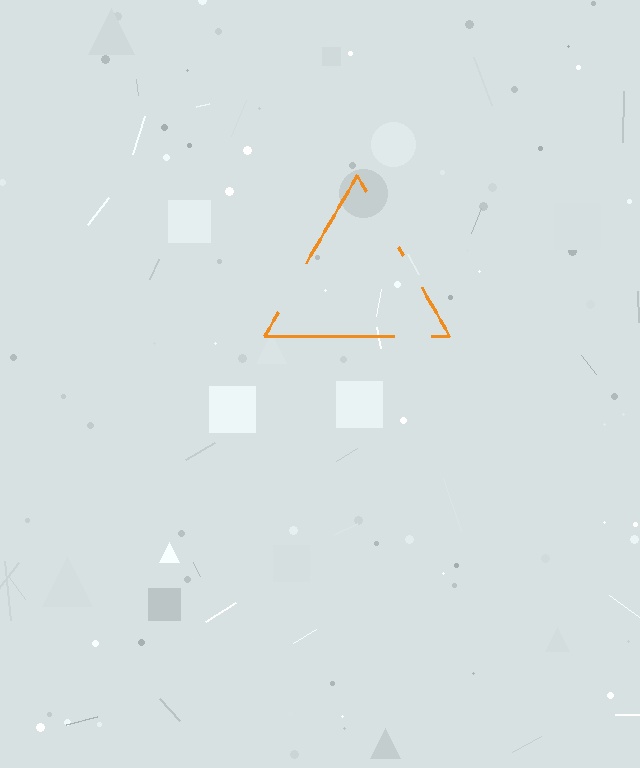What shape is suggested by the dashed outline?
The dashed outline suggests a triangle.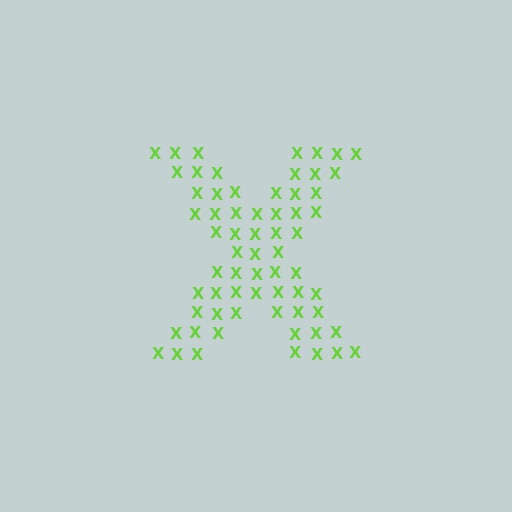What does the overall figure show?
The overall figure shows the letter X.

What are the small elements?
The small elements are letter X's.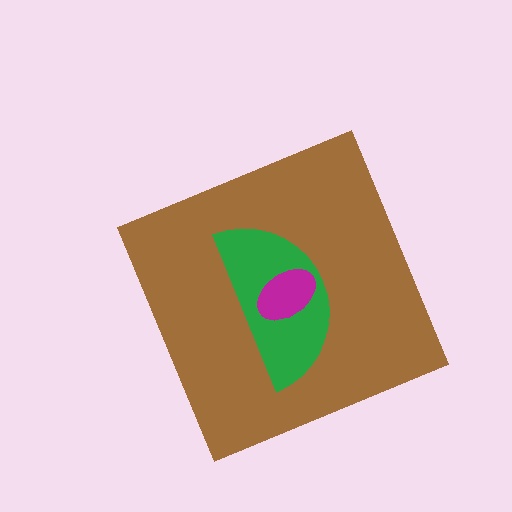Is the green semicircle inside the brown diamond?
Yes.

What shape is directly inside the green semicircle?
The magenta ellipse.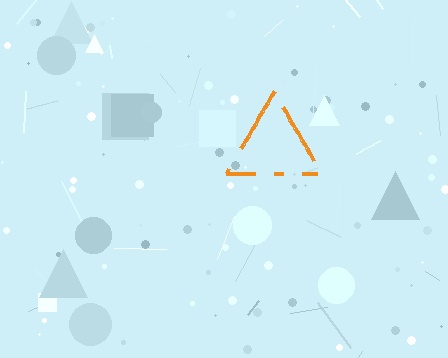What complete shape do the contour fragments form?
The contour fragments form a triangle.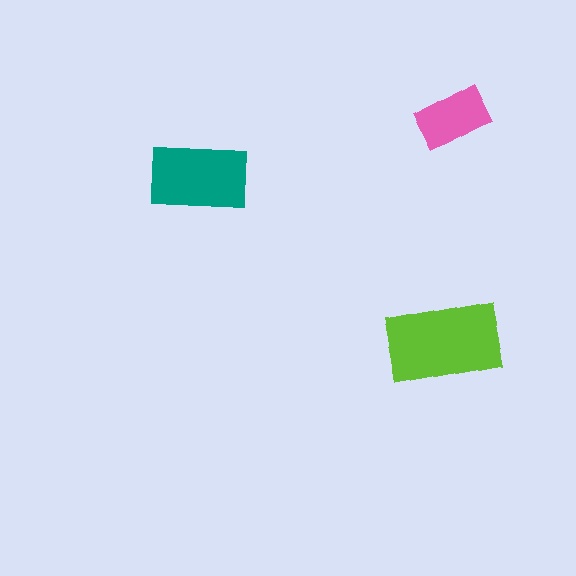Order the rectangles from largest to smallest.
the lime one, the teal one, the pink one.